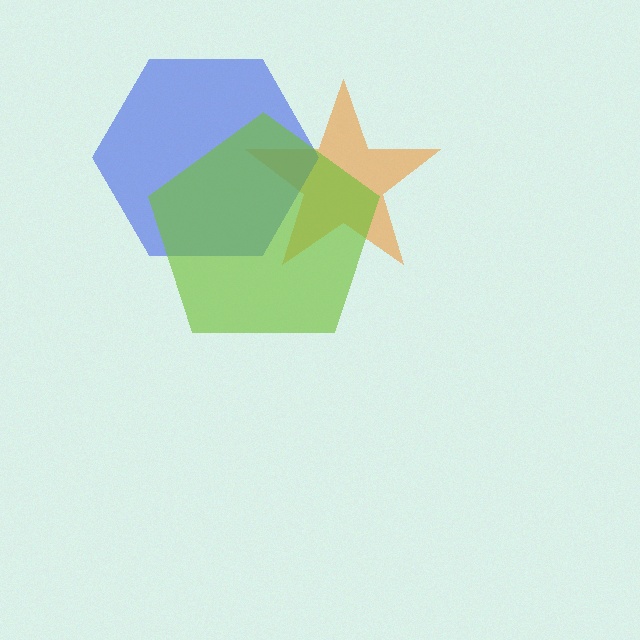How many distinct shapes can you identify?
There are 3 distinct shapes: an orange star, a blue hexagon, a lime pentagon.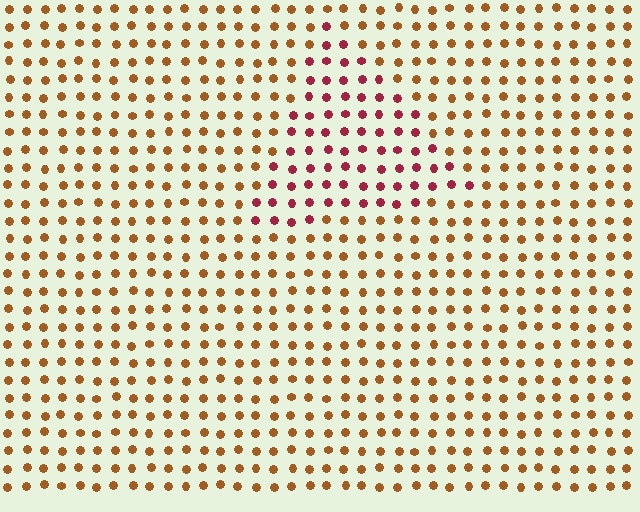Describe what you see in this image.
The image is filled with small brown elements in a uniform arrangement. A triangle-shaped region is visible where the elements are tinted to a slightly different hue, forming a subtle color boundary.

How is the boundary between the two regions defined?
The boundary is defined purely by a slight shift in hue (about 43 degrees). Spacing, size, and orientation are identical on both sides.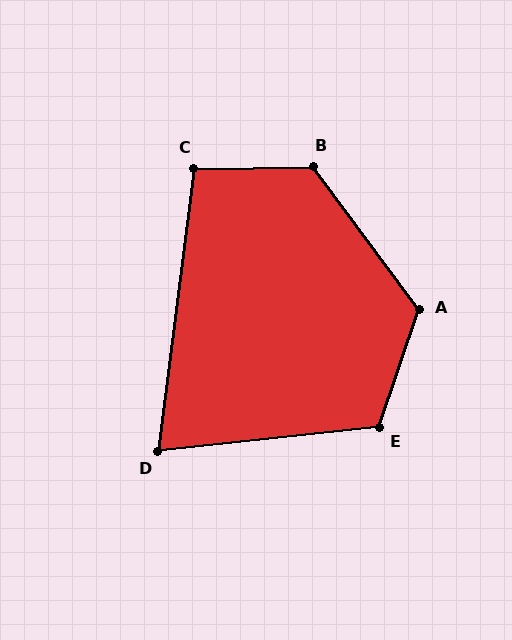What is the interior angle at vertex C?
Approximately 98 degrees (obtuse).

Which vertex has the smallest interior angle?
D, at approximately 77 degrees.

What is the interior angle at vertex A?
Approximately 125 degrees (obtuse).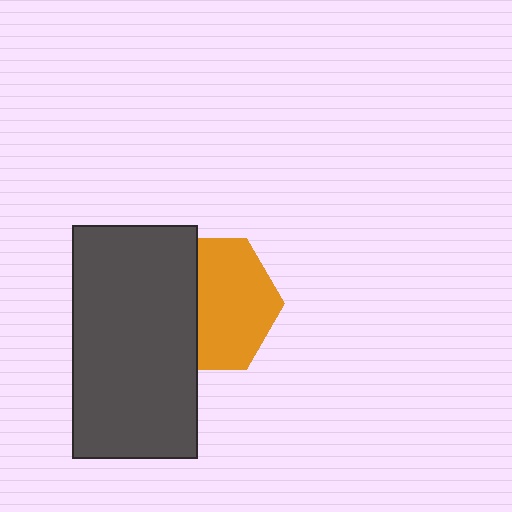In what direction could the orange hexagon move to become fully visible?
The orange hexagon could move right. That would shift it out from behind the dark gray rectangle entirely.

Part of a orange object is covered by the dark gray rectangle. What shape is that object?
It is a hexagon.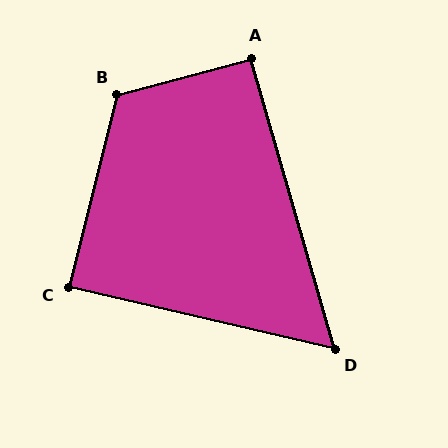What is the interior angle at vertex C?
Approximately 89 degrees (approximately right).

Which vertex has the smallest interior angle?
D, at approximately 61 degrees.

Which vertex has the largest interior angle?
B, at approximately 119 degrees.